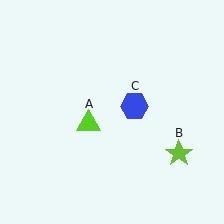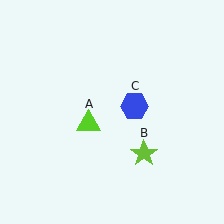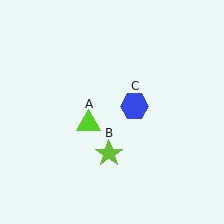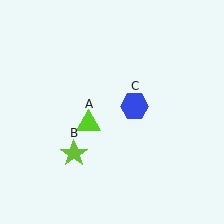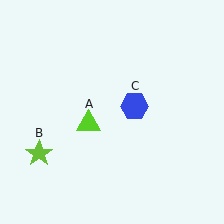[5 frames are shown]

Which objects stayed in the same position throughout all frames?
Lime triangle (object A) and blue hexagon (object C) remained stationary.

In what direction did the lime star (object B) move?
The lime star (object B) moved left.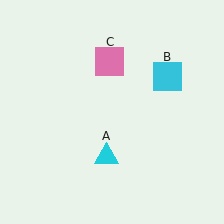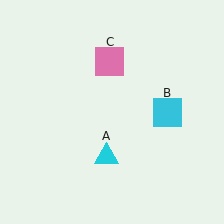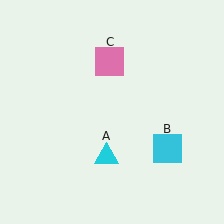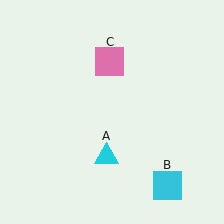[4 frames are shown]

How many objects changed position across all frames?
1 object changed position: cyan square (object B).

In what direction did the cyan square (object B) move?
The cyan square (object B) moved down.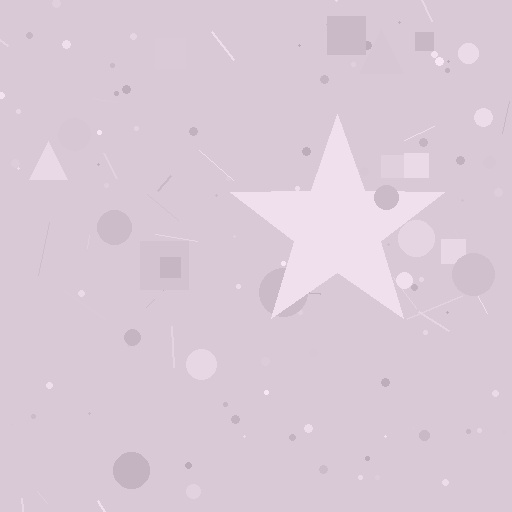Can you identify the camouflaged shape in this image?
The camouflaged shape is a star.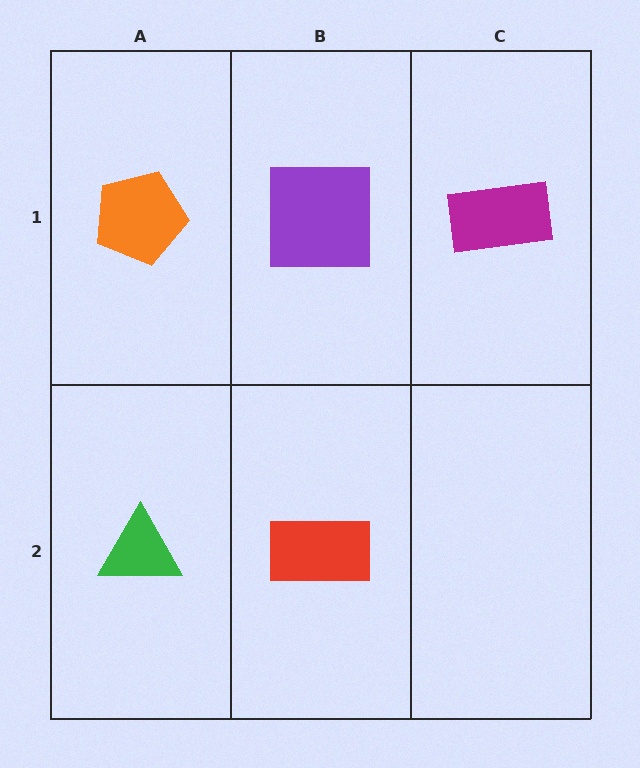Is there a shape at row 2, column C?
No, that cell is empty.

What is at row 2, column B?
A red rectangle.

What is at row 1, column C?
A magenta rectangle.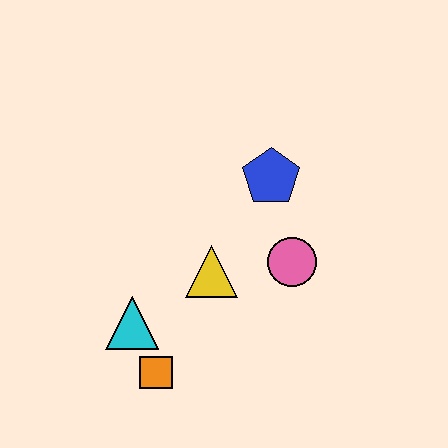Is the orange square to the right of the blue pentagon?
No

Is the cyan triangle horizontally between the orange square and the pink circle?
No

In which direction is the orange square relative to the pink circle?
The orange square is to the left of the pink circle.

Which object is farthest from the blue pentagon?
The orange square is farthest from the blue pentagon.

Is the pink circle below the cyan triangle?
No